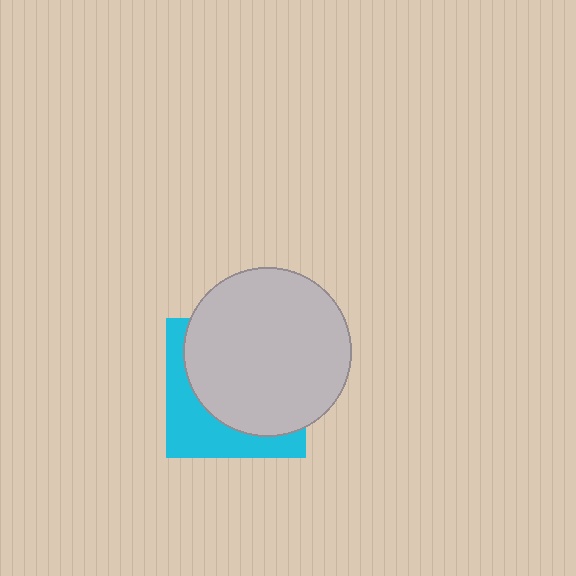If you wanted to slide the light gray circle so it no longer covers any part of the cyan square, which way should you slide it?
Slide it toward the upper-right — that is the most direct way to separate the two shapes.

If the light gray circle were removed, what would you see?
You would see the complete cyan square.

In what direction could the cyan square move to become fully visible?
The cyan square could move toward the lower-left. That would shift it out from behind the light gray circle entirely.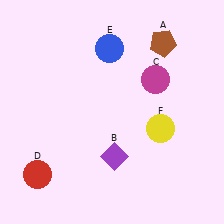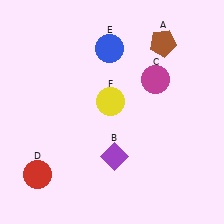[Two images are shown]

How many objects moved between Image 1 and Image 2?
1 object moved between the two images.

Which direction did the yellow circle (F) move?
The yellow circle (F) moved left.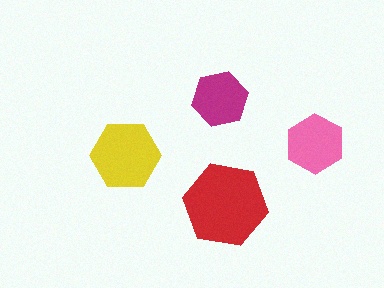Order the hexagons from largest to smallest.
the red one, the yellow one, the pink one, the magenta one.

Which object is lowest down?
The red hexagon is bottommost.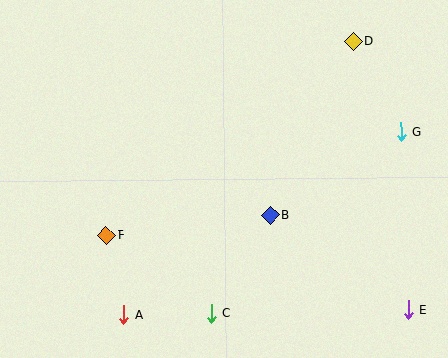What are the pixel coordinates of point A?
Point A is at (124, 315).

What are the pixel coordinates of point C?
Point C is at (212, 314).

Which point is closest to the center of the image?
Point B at (271, 215) is closest to the center.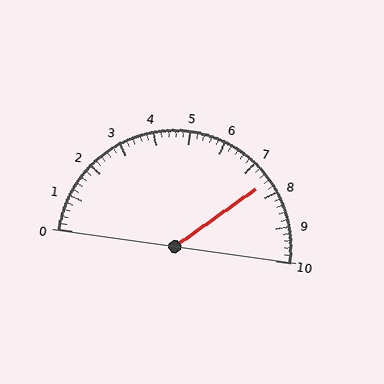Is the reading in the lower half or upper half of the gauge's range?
The reading is in the upper half of the range (0 to 10).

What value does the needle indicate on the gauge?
The needle indicates approximately 7.6.